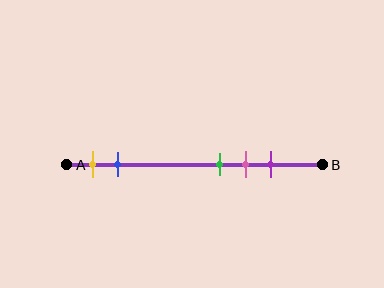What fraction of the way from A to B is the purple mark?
The purple mark is approximately 80% (0.8) of the way from A to B.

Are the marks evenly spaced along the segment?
No, the marks are not evenly spaced.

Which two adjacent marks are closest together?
The green and pink marks are the closest adjacent pair.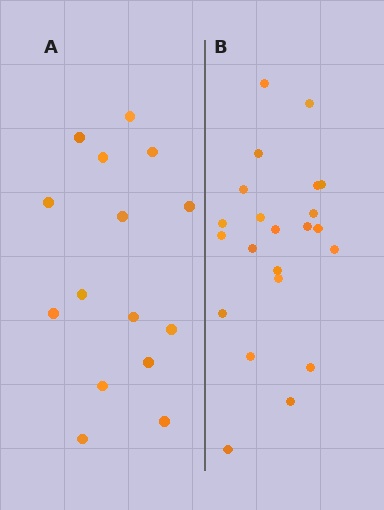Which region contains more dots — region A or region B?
Region B (the right region) has more dots.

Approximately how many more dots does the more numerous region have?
Region B has roughly 8 or so more dots than region A.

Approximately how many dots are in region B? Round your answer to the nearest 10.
About 20 dots. (The exact count is 22, which rounds to 20.)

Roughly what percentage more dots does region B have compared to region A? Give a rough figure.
About 45% more.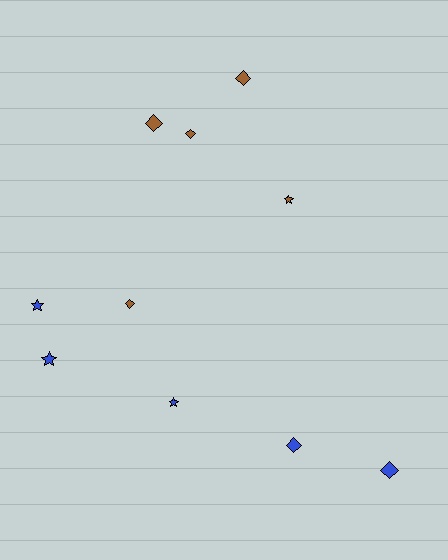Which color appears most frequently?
Brown, with 5 objects.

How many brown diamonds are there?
There are 4 brown diamonds.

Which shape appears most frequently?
Diamond, with 6 objects.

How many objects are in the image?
There are 10 objects.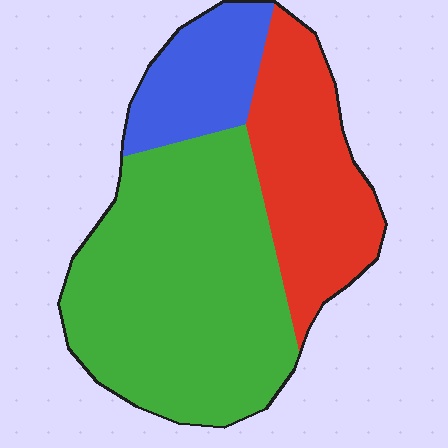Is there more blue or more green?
Green.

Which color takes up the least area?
Blue, at roughly 15%.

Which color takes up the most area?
Green, at roughly 55%.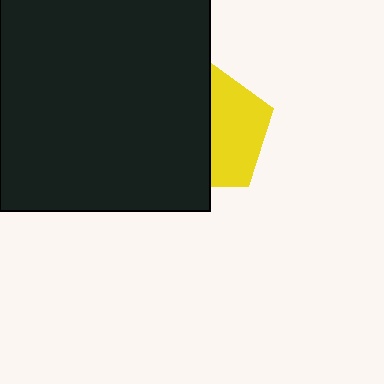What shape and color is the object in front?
The object in front is a black rectangle.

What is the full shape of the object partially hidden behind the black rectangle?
The partially hidden object is a yellow pentagon.